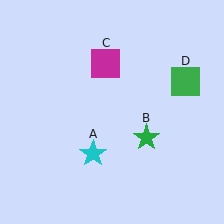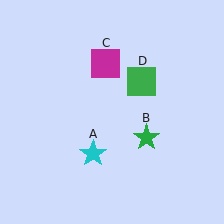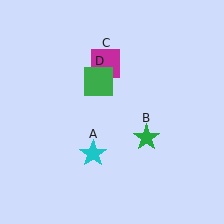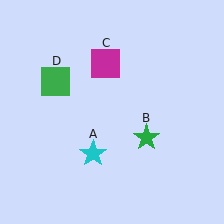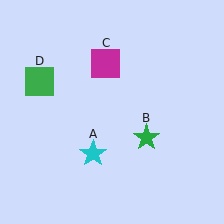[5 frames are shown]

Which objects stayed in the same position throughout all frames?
Cyan star (object A) and green star (object B) and magenta square (object C) remained stationary.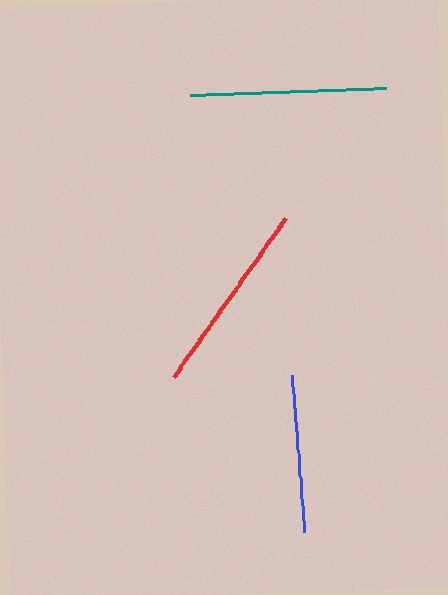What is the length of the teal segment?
The teal segment is approximately 196 pixels long.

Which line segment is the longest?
The teal line is the longest at approximately 196 pixels.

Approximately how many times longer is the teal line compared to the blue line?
The teal line is approximately 1.2 times the length of the blue line.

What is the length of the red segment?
The red segment is approximately 194 pixels long.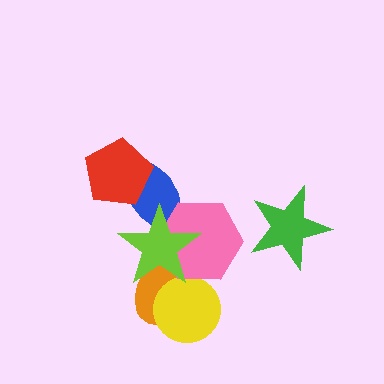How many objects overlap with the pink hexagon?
3 objects overlap with the pink hexagon.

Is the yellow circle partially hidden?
Yes, it is partially covered by another shape.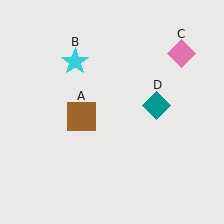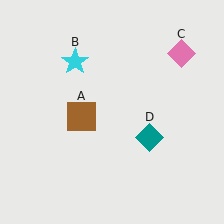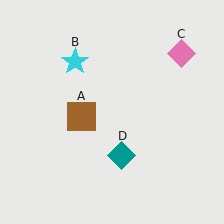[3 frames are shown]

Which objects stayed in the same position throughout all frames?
Brown square (object A) and cyan star (object B) and pink diamond (object C) remained stationary.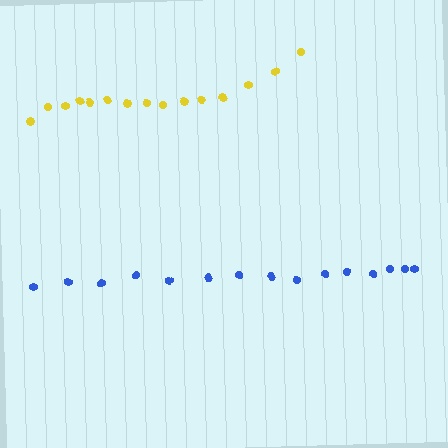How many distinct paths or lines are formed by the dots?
There are 2 distinct paths.